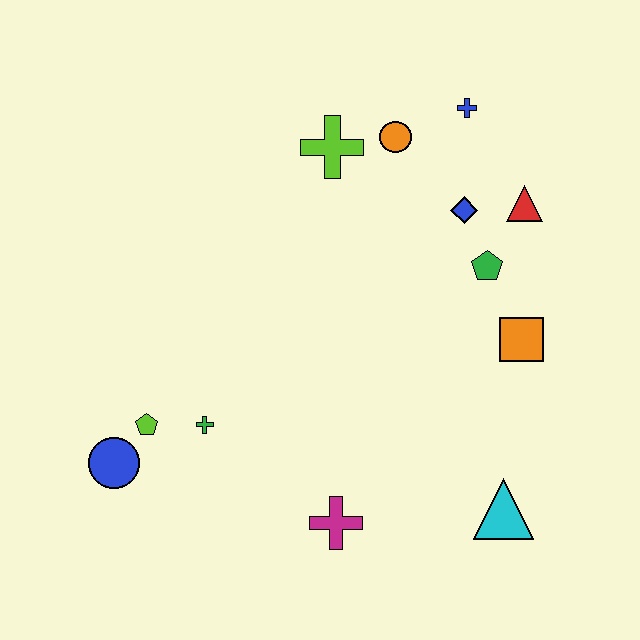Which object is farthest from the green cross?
The blue cross is farthest from the green cross.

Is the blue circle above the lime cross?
No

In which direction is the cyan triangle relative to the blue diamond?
The cyan triangle is below the blue diamond.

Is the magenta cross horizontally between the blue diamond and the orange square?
No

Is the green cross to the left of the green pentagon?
Yes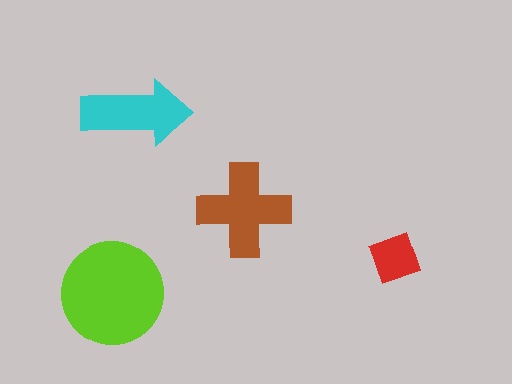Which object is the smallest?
The red diamond.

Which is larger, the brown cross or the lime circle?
The lime circle.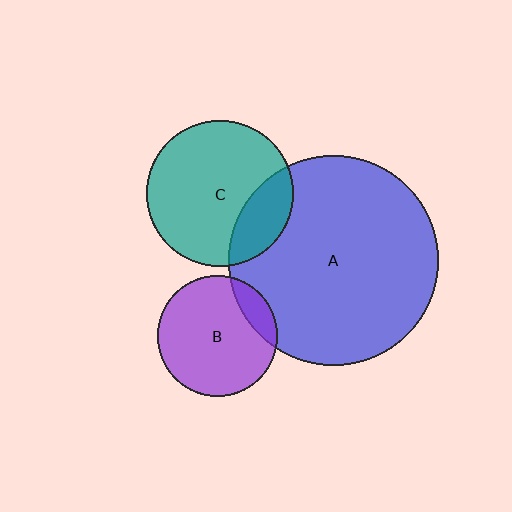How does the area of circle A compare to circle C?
Approximately 2.0 times.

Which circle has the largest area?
Circle A (blue).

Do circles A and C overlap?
Yes.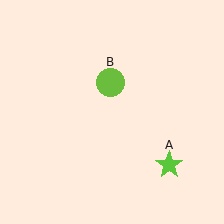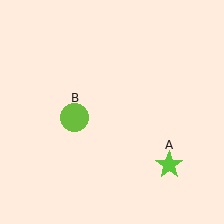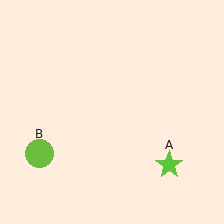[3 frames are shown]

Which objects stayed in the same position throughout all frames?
Lime star (object A) remained stationary.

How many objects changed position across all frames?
1 object changed position: lime circle (object B).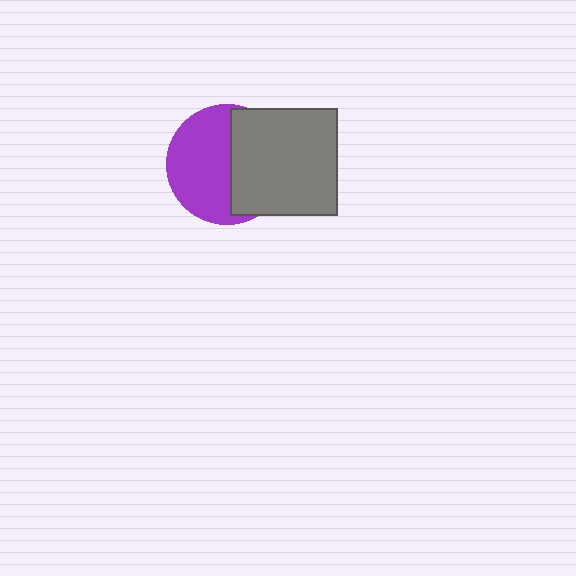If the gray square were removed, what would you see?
You would see the complete purple circle.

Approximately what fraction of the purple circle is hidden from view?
Roughly 45% of the purple circle is hidden behind the gray square.